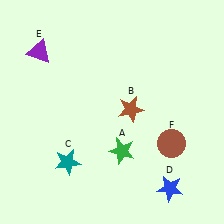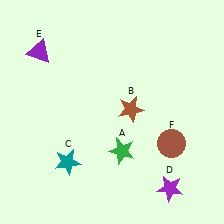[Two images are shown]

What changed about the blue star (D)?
In Image 1, D is blue. In Image 2, it changed to purple.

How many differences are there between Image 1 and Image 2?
There is 1 difference between the two images.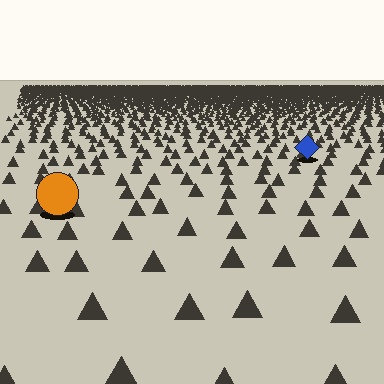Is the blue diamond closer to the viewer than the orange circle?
No. The orange circle is closer — you can tell from the texture gradient: the ground texture is coarser near it.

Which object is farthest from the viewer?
The blue diamond is farthest from the viewer. It appears smaller and the ground texture around it is denser.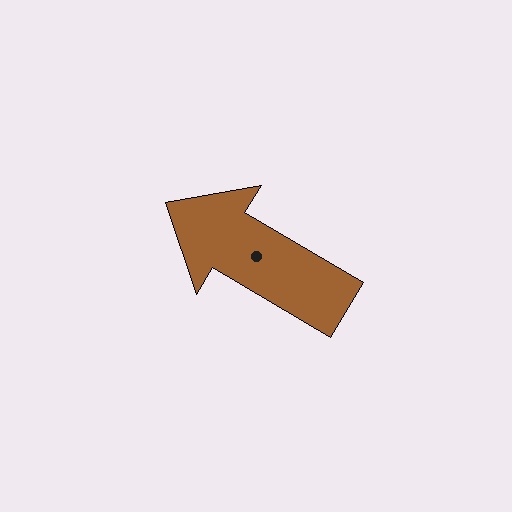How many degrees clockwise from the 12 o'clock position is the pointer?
Approximately 301 degrees.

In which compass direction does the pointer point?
Northwest.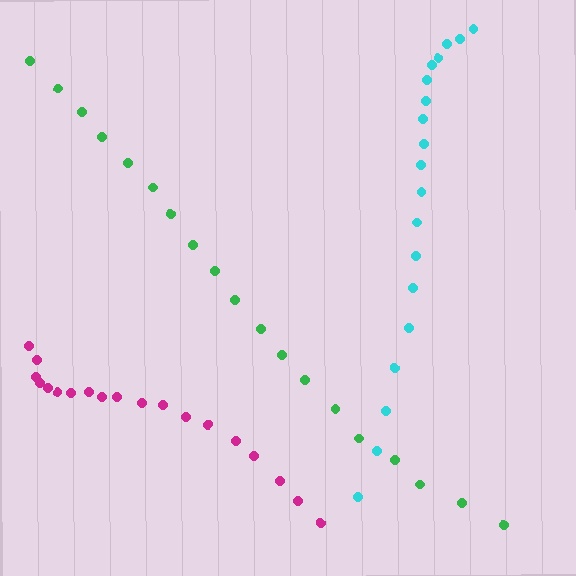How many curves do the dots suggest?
There are 3 distinct paths.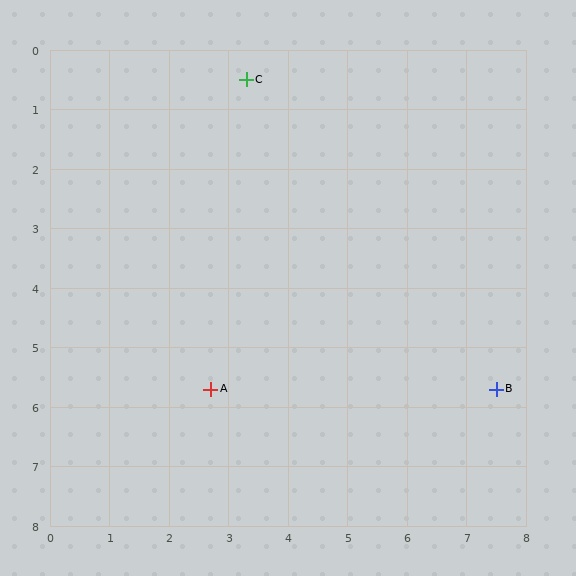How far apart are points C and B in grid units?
Points C and B are about 6.7 grid units apart.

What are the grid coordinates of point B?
Point B is at approximately (7.5, 5.7).